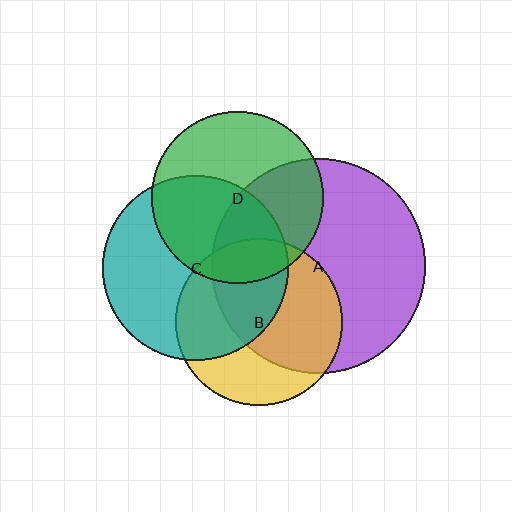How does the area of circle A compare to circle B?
Approximately 1.7 times.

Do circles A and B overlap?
Yes.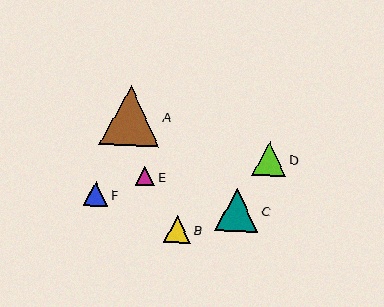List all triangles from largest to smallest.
From largest to smallest: A, C, D, B, F, E.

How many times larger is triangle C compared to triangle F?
Triangle C is approximately 1.8 times the size of triangle F.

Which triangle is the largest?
Triangle A is the largest with a size of approximately 60 pixels.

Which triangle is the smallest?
Triangle E is the smallest with a size of approximately 20 pixels.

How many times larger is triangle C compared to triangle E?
Triangle C is approximately 2.2 times the size of triangle E.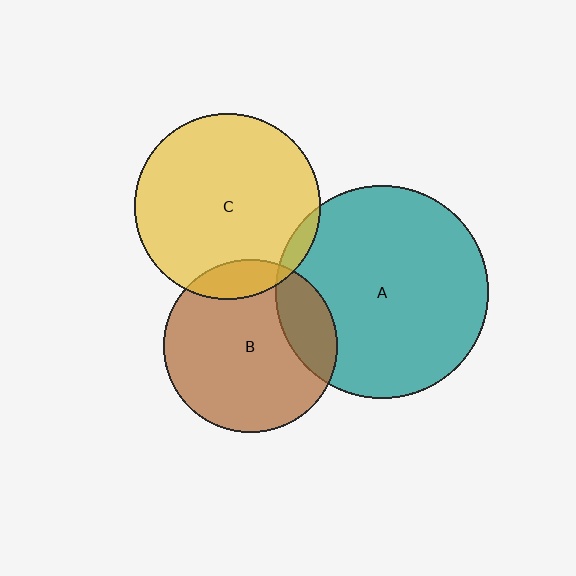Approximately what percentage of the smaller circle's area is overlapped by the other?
Approximately 5%.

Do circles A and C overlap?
Yes.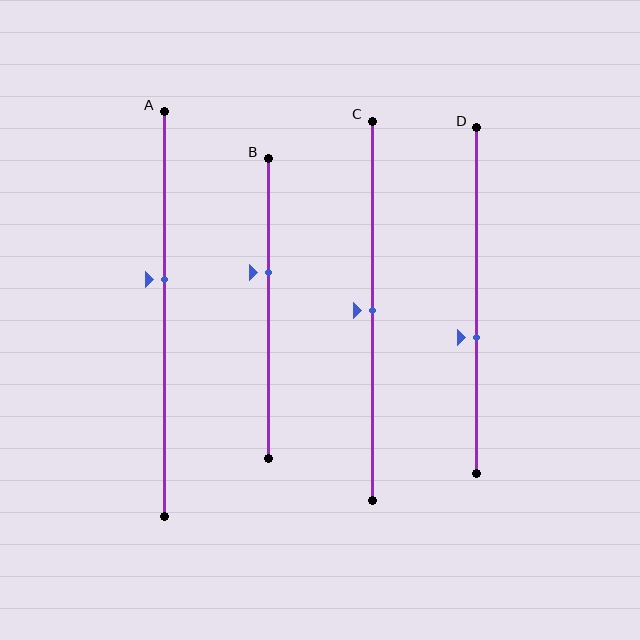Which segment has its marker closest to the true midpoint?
Segment C has its marker closest to the true midpoint.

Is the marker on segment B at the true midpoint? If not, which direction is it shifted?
No, the marker on segment B is shifted upward by about 12% of the segment length.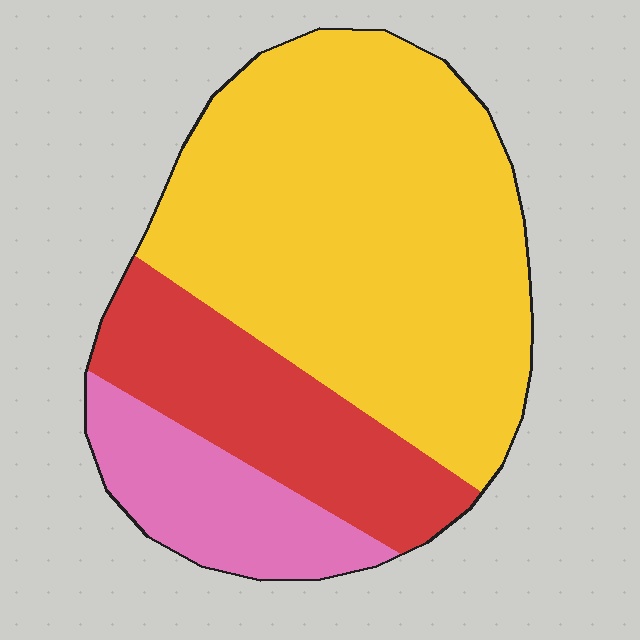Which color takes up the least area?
Pink, at roughly 15%.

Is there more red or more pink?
Red.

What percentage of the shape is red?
Red covers roughly 25% of the shape.